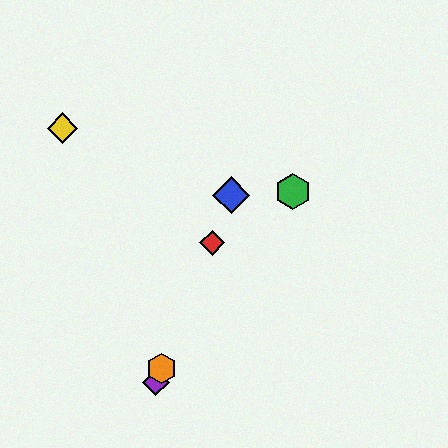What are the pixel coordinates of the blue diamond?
The blue diamond is at (231, 195).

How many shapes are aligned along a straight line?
4 shapes (the red diamond, the blue diamond, the purple diamond, the orange hexagon) are aligned along a straight line.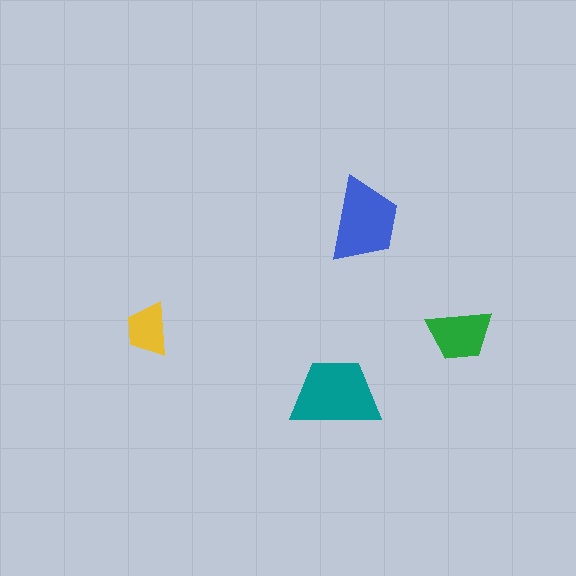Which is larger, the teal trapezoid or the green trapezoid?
The teal one.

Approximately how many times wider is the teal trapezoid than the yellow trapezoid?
About 1.5 times wider.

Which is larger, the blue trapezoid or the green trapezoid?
The blue one.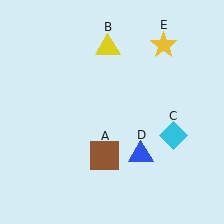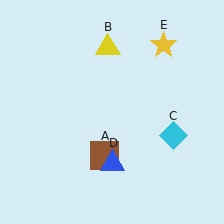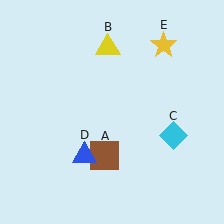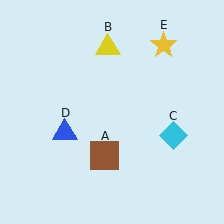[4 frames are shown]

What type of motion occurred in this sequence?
The blue triangle (object D) rotated clockwise around the center of the scene.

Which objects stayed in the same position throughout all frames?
Brown square (object A) and yellow triangle (object B) and cyan diamond (object C) and yellow star (object E) remained stationary.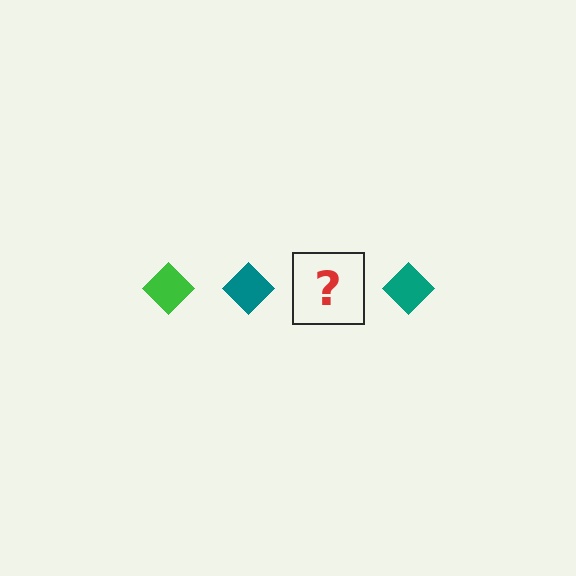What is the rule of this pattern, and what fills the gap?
The rule is that the pattern cycles through green, teal diamonds. The gap should be filled with a green diamond.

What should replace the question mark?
The question mark should be replaced with a green diamond.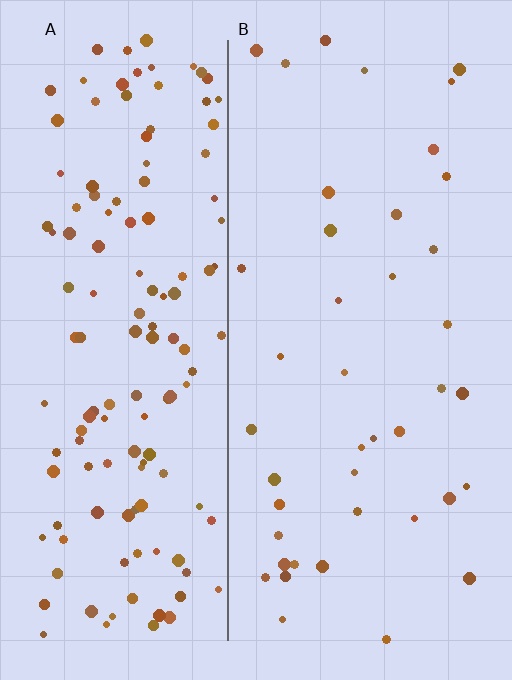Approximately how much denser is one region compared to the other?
Approximately 3.4× — region A over region B.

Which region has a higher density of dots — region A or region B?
A (the left).